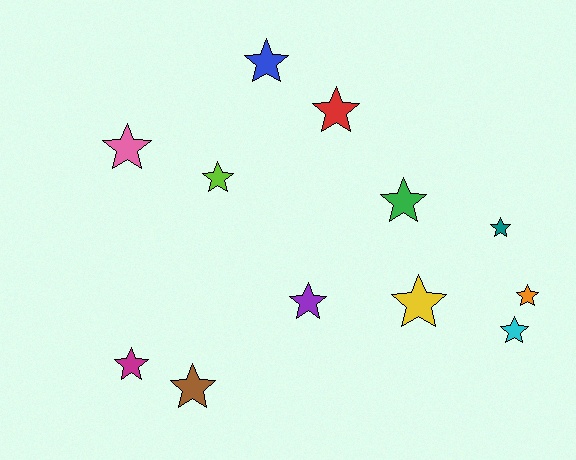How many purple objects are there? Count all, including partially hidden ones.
There is 1 purple object.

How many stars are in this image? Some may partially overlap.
There are 12 stars.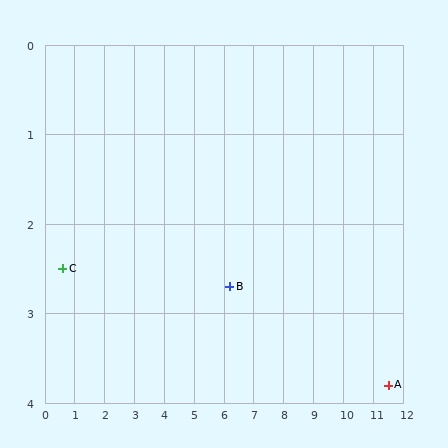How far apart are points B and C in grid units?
Points B and C are about 5.6 grid units apart.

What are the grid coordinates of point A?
Point A is at approximately (11.5, 3.8).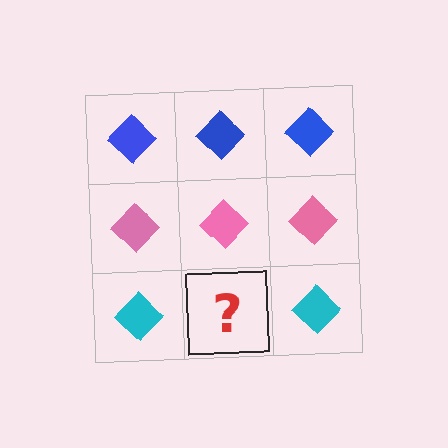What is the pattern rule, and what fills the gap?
The rule is that each row has a consistent color. The gap should be filled with a cyan diamond.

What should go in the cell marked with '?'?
The missing cell should contain a cyan diamond.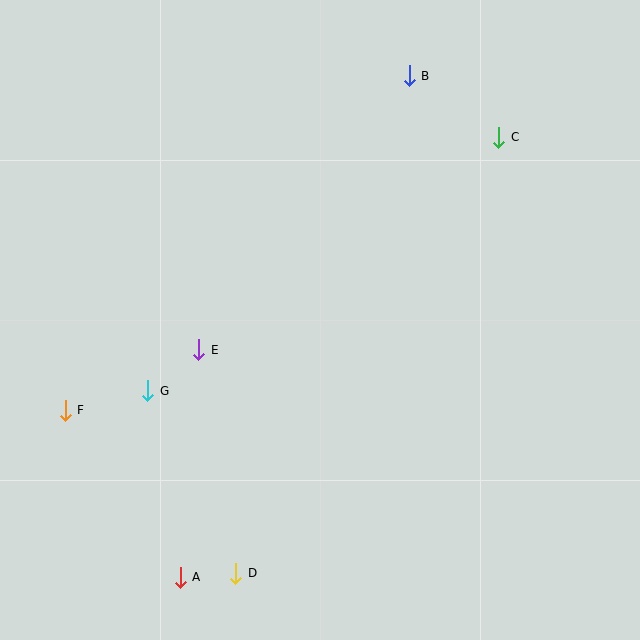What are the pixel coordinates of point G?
Point G is at (148, 391).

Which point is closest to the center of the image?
Point E at (199, 350) is closest to the center.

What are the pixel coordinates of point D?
Point D is at (236, 573).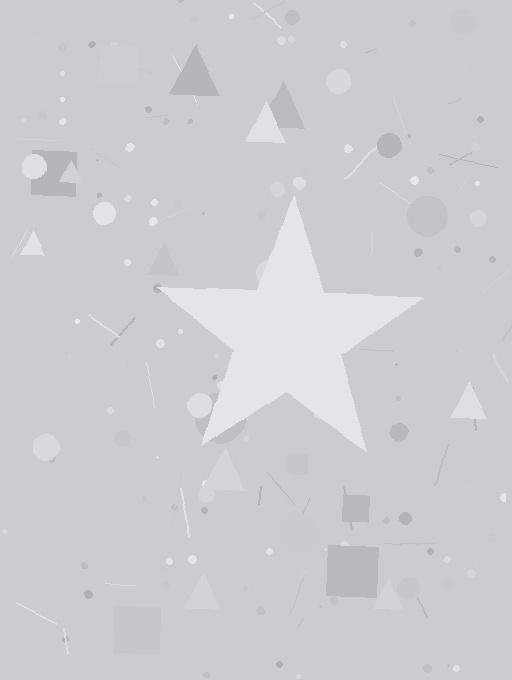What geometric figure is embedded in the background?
A star is embedded in the background.